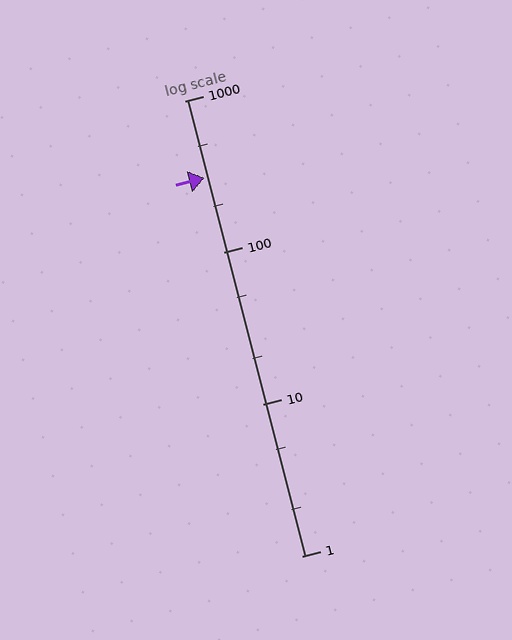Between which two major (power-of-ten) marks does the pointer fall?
The pointer is between 100 and 1000.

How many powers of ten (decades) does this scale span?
The scale spans 3 decades, from 1 to 1000.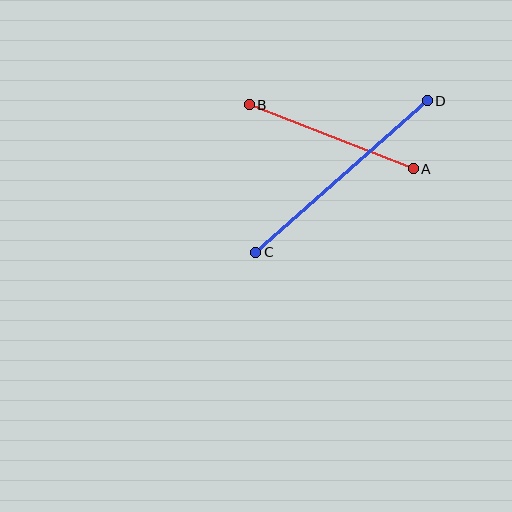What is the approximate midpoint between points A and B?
The midpoint is at approximately (331, 137) pixels.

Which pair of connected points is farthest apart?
Points C and D are farthest apart.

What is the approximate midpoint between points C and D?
The midpoint is at approximately (342, 177) pixels.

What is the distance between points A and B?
The distance is approximately 176 pixels.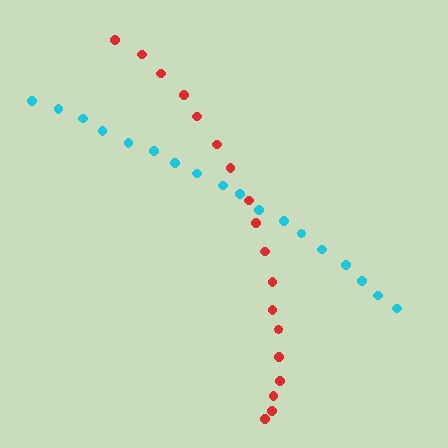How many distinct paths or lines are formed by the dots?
There are 2 distinct paths.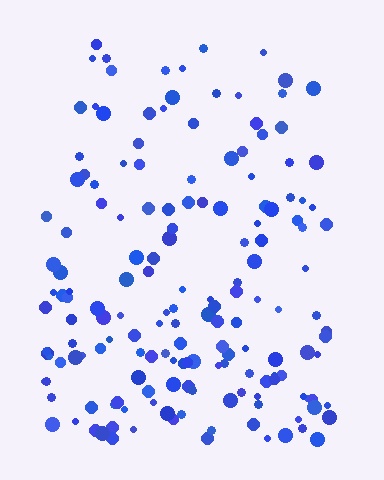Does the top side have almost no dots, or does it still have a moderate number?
Still a moderate number, just noticeably fewer than the bottom.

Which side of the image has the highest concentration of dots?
The bottom.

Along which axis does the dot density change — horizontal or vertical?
Vertical.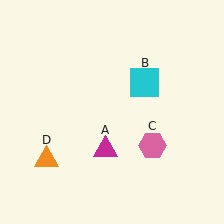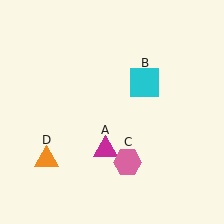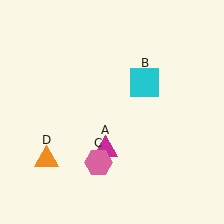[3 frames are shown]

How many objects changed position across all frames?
1 object changed position: pink hexagon (object C).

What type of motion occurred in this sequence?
The pink hexagon (object C) rotated clockwise around the center of the scene.